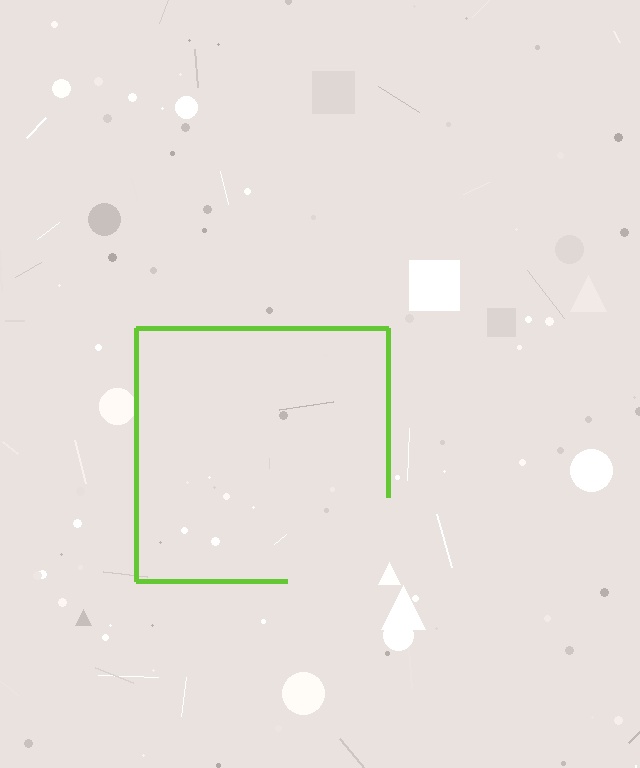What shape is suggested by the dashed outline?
The dashed outline suggests a square.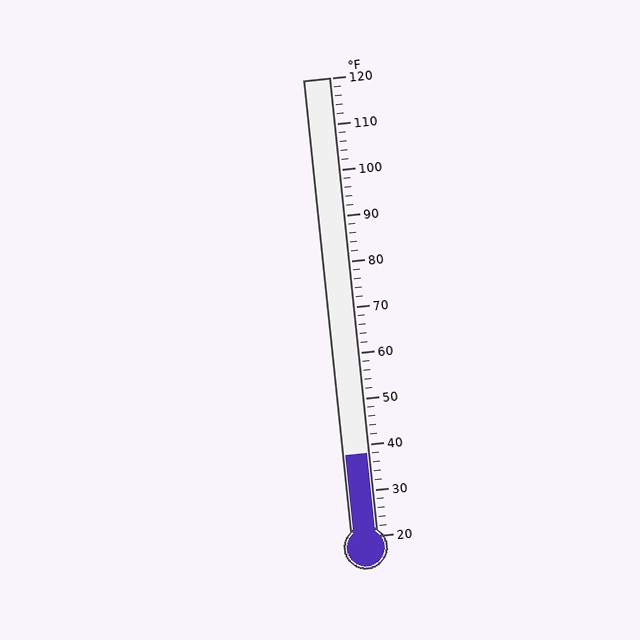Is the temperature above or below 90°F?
The temperature is below 90°F.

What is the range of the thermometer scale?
The thermometer scale ranges from 20°F to 120°F.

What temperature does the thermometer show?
The thermometer shows approximately 38°F.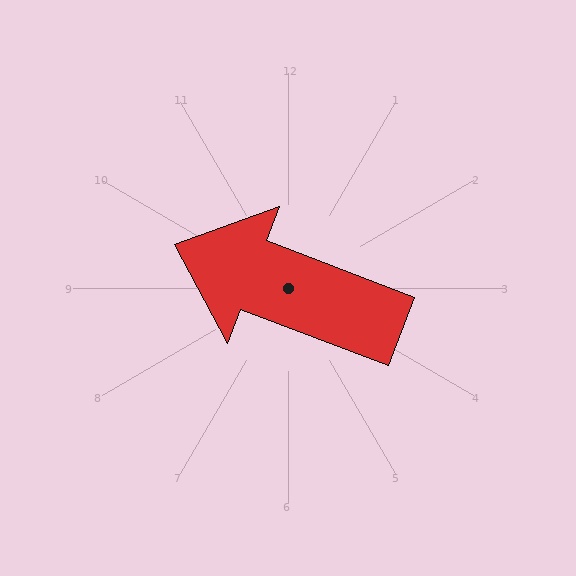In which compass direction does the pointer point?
West.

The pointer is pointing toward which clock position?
Roughly 10 o'clock.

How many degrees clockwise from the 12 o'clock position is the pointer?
Approximately 291 degrees.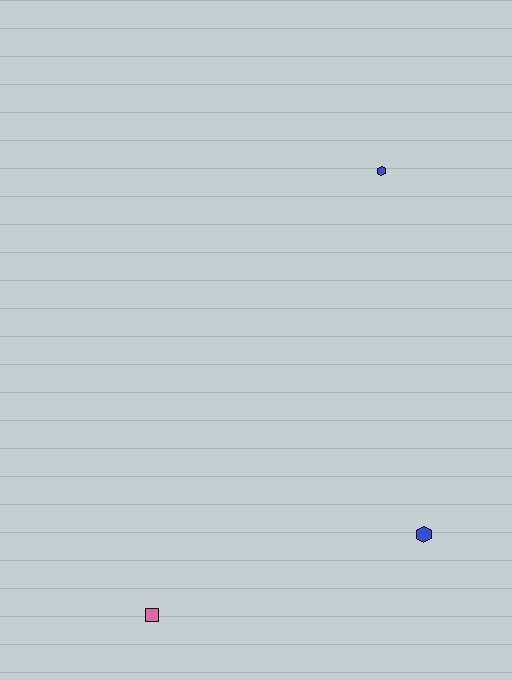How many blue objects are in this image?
There are 2 blue objects.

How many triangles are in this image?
There are no triangles.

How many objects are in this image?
There are 3 objects.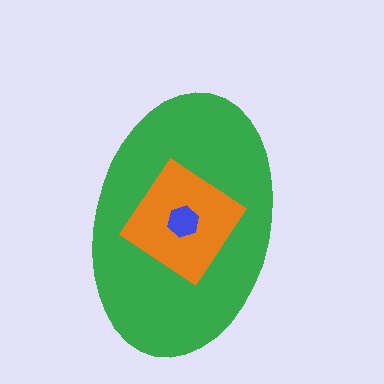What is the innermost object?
The blue hexagon.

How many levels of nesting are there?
3.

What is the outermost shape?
The green ellipse.